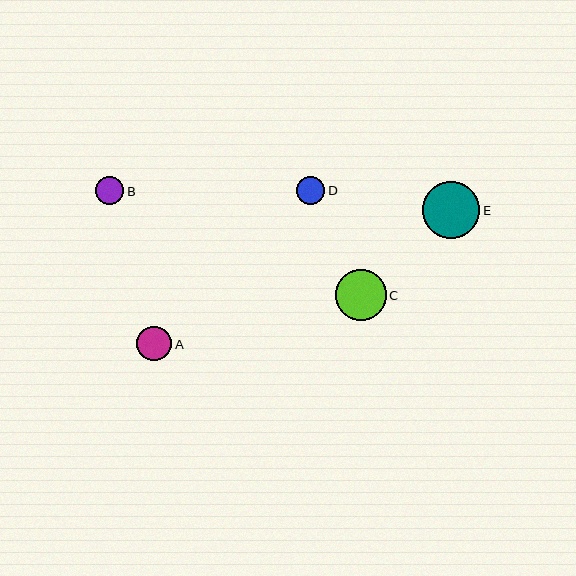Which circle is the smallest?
Circle D is the smallest with a size of approximately 28 pixels.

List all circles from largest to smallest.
From largest to smallest: E, C, A, B, D.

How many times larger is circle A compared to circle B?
Circle A is approximately 1.2 times the size of circle B.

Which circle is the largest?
Circle E is the largest with a size of approximately 57 pixels.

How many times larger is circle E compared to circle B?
Circle E is approximately 2.0 times the size of circle B.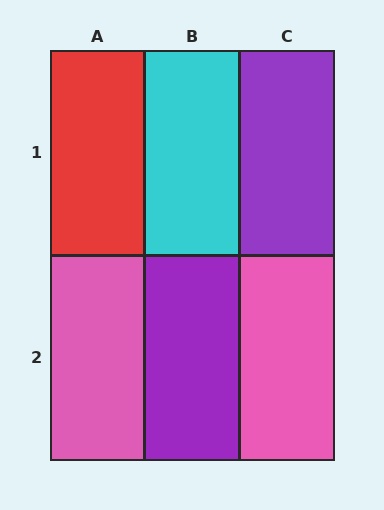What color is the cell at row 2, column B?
Purple.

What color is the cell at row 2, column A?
Pink.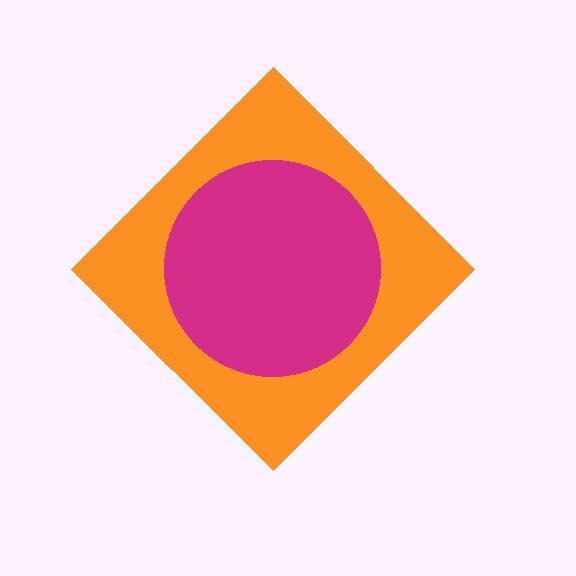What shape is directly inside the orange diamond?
The magenta circle.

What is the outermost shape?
The orange diamond.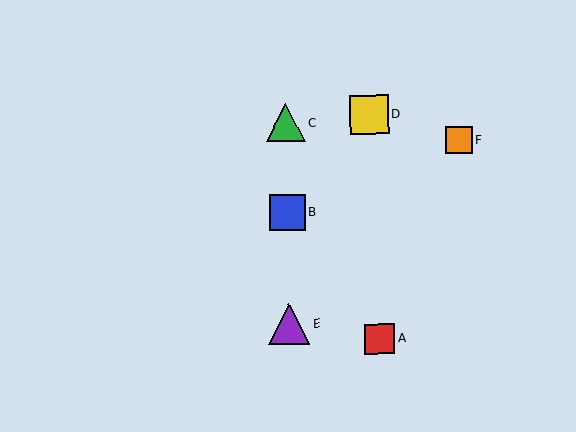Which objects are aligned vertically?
Objects B, C, E are aligned vertically.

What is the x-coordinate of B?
Object B is at x≈287.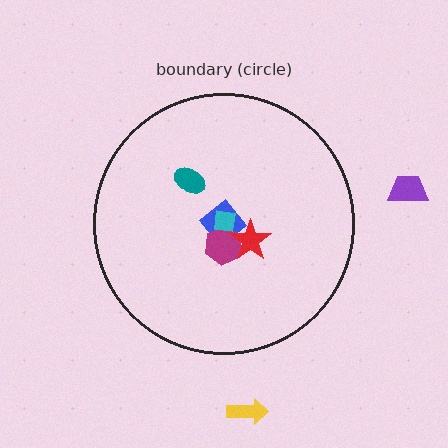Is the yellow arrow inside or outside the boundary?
Outside.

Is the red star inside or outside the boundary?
Inside.